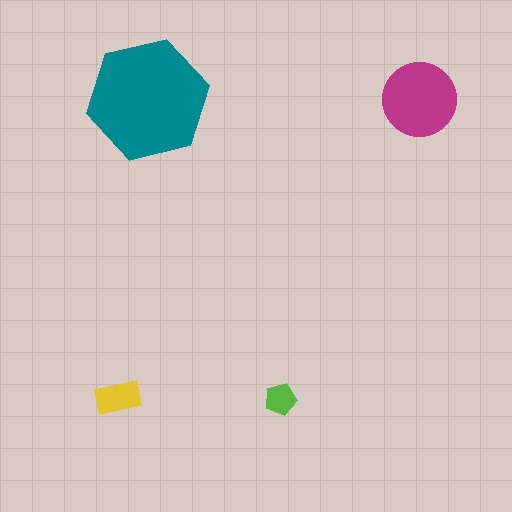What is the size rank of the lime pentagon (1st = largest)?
4th.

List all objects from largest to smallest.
The teal hexagon, the magenta circle, the yellow rectangle, the lime pentagon.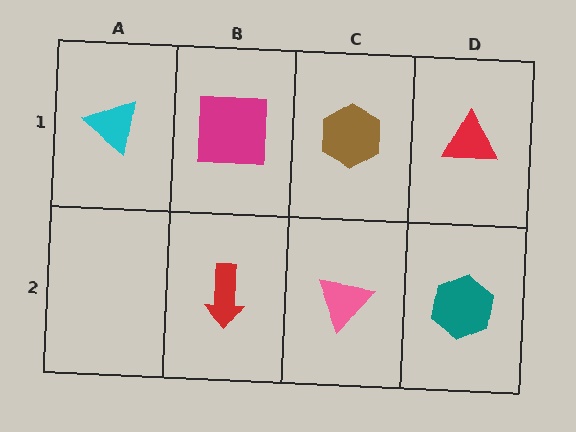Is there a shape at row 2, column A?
No, that cell is empty.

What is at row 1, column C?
A brown hexagon.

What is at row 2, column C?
A pink triangle.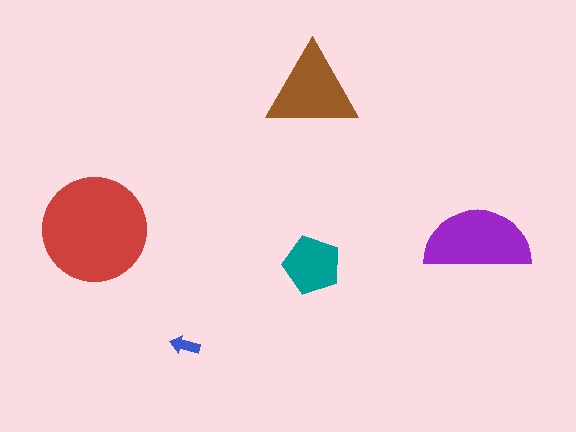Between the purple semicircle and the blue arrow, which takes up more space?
The purple semicircle.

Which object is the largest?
The red circle.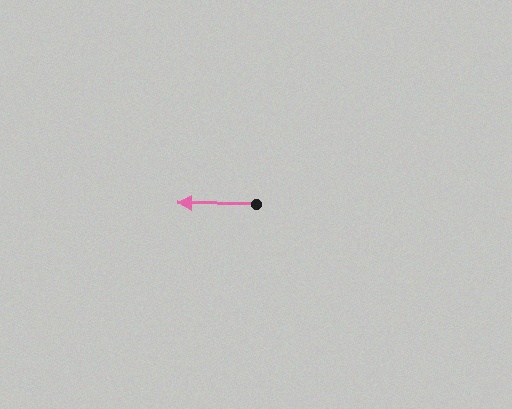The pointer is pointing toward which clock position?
Roughly 9 o'clock.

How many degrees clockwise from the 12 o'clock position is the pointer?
Approximately 271 degrees.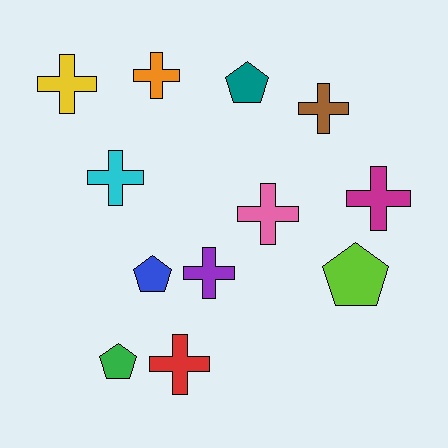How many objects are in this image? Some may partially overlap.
There are 12 objects.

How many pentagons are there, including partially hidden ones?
There are 4 pentagons.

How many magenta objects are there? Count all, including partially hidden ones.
There is 1 magenta object.